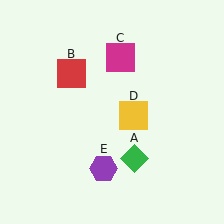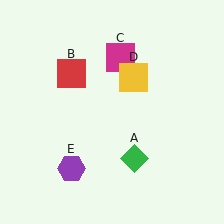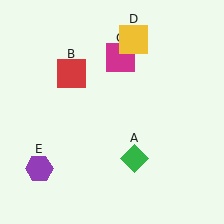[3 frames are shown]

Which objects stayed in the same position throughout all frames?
Green diamond (object A) and red square (object B) and magenta square (object C) remained stationary.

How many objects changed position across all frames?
2 objects changed position: yellow square (object D), purple hexagon (object E).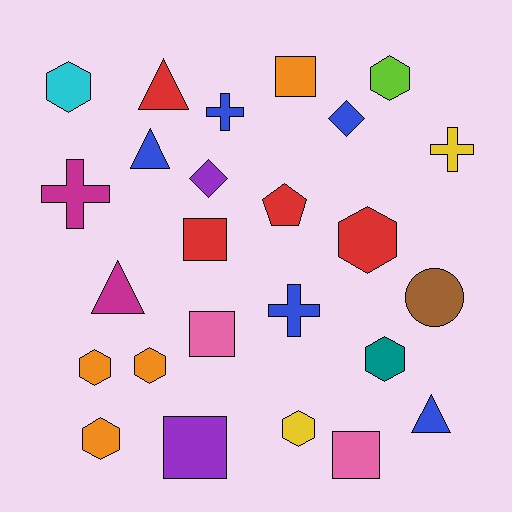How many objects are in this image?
There are 25 objects.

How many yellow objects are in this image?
There are 2 yellow objects.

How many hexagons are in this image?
There are 8 hexagons.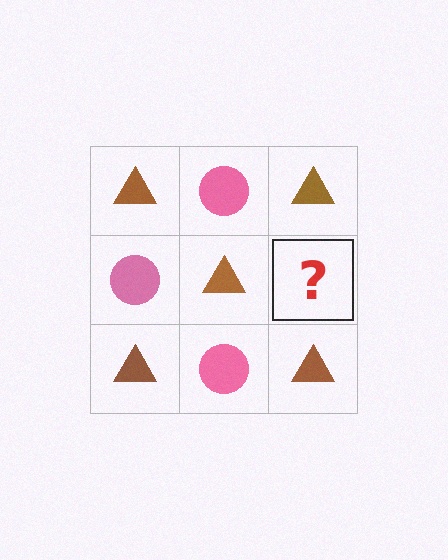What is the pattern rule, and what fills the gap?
The rule is that it alternates brown triangle and pink circle in a checkerboard pattern. The gap should be filled with a pink circle.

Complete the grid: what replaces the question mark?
The question mark should be replaced with a pink circle.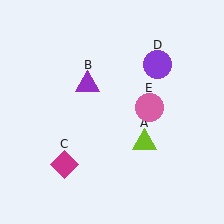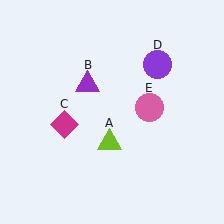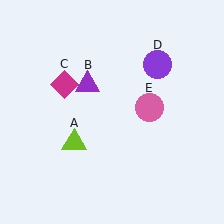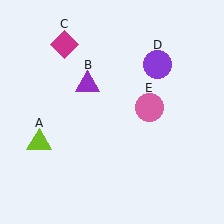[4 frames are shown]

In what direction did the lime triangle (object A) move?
The lime triangle (object A) moved left.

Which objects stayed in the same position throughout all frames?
Purple triangle (object B) and purple circle (object D) and pink circle (object E) remained stationary.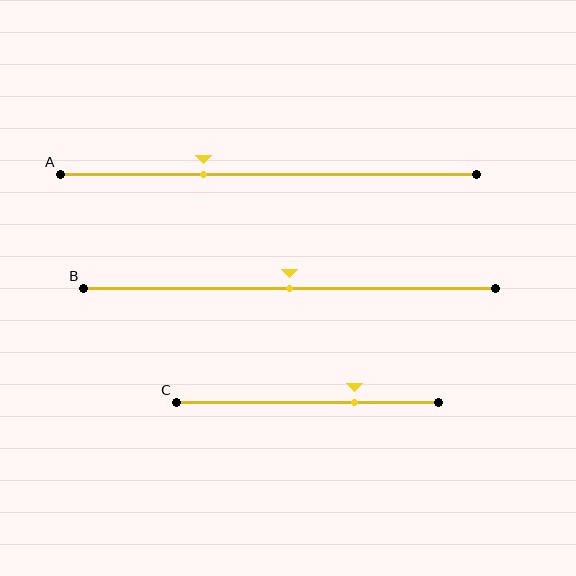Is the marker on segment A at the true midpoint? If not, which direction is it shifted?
No, the marker on segment A is shifted to the left by about 15% of the segment length.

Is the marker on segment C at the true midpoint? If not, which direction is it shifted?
No, the marker on segment C is shifted to the right by about 18% of the segment length.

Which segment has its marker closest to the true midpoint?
Segment B has its marker closest to the true midpoint.